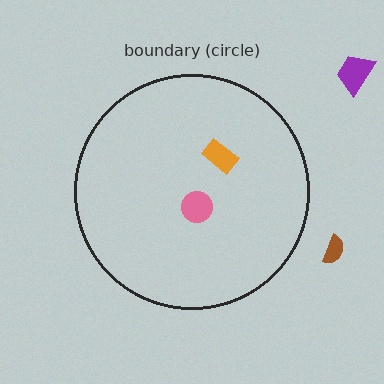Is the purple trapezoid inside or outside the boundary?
Outside.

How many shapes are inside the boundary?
2 inside, 2 outside.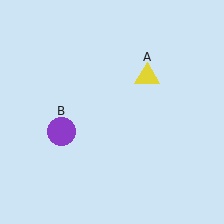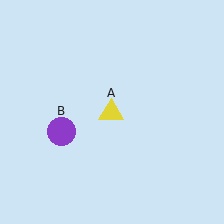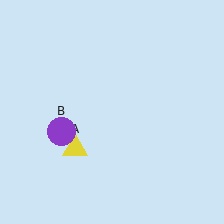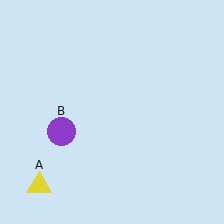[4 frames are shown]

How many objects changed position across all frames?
1 object changed position: yellow triangle (object A).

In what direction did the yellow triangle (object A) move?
The yellow triangle (object A) moved down and to the left.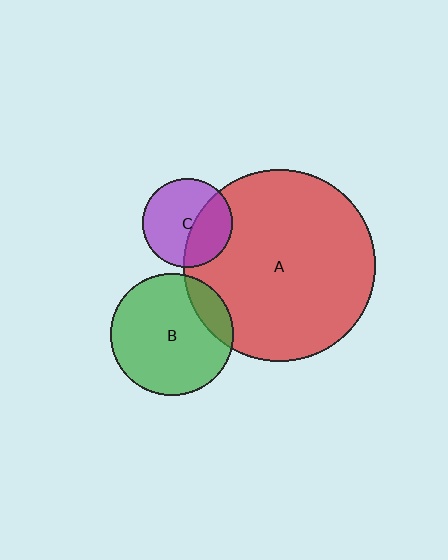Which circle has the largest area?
Circle A (red).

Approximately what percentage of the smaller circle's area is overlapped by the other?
Approximately 15%.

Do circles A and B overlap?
Yes.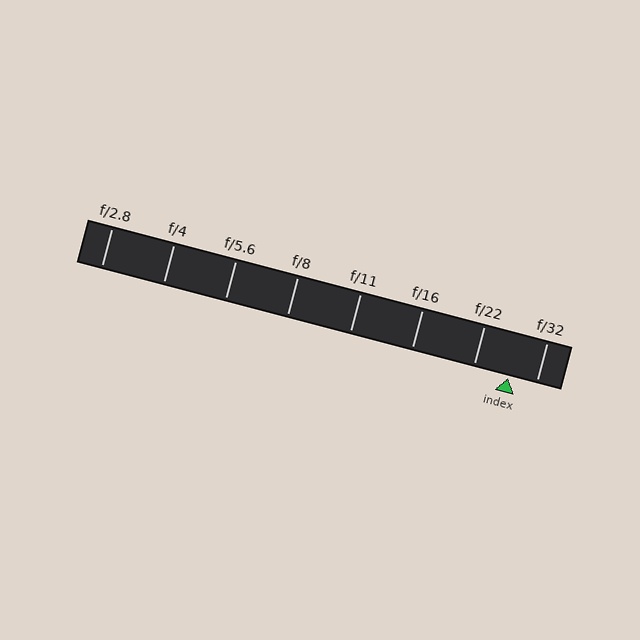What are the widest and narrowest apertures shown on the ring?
The widest aperture shown is f/2.8 and the narrowest is f/32.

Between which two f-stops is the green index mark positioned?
The index mark is between f/22 and f/32.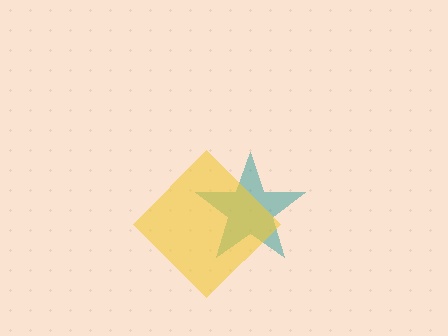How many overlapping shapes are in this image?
There are 2 overlapping shapes in the image.